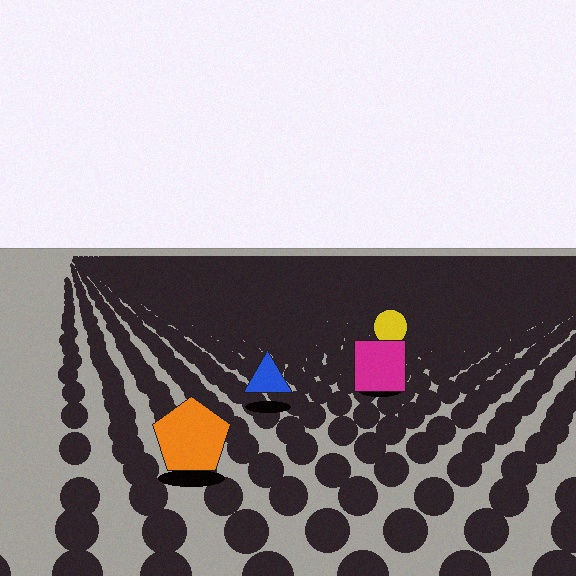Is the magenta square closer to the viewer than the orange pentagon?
No. The orange pentagon is closer — you can tell from the texture gradient: the ground texture is coarser near it.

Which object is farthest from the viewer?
The yellow circle is farthest from the viewer. It appears smaller and the ground texture around it is denser.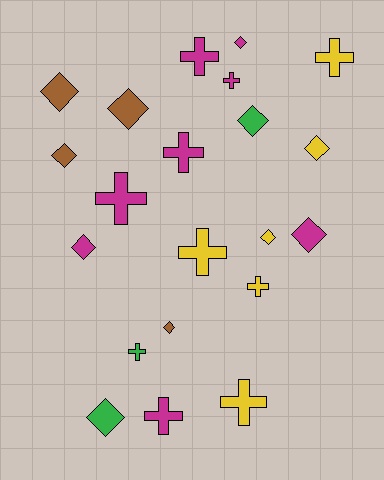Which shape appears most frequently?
Diamond, with 11 objects.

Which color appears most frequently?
Magenta, with 8 objects.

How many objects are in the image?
There are 21 objects.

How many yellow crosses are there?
There are 4 yellow crosses.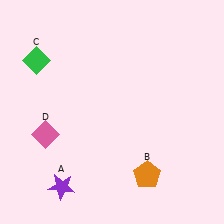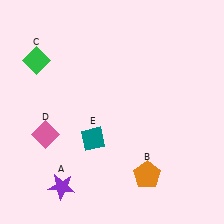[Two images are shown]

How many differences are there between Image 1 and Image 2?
There is 1 difference between the two images.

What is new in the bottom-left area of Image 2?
A teal diamond (E) was added in the bottom-left area of Image 2.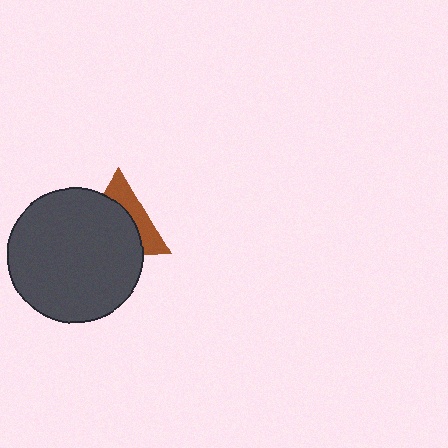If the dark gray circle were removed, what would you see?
You would see the complete brown triangle.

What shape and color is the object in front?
The object in front is a dark gray circle.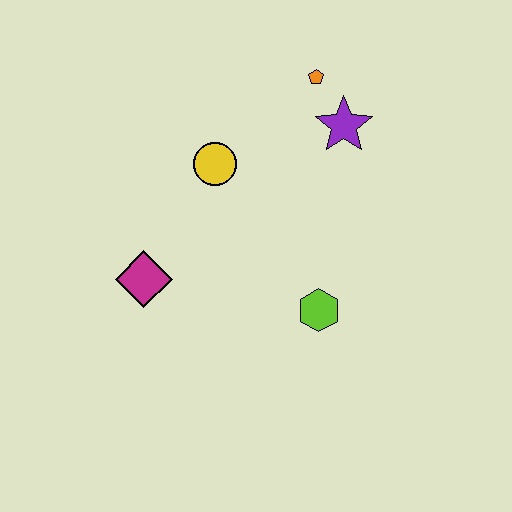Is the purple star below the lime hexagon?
No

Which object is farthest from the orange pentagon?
The magenta diamond is farthest from the orange pentagon.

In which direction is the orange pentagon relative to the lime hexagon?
The orange pentagon is above the lime hexagon.